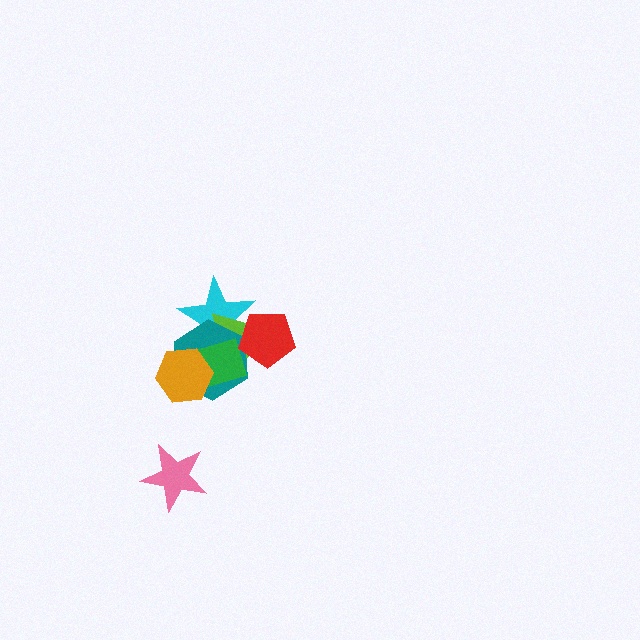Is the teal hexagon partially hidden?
Yes, it is partially covered by another shape.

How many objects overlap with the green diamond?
5 objects overlap with the green diamond.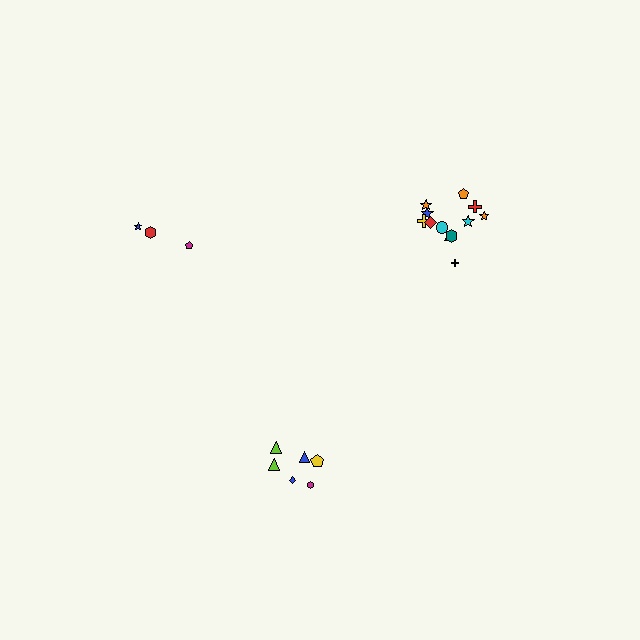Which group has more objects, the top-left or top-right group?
The top-right group.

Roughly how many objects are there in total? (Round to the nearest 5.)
Roughly 20 objects in total.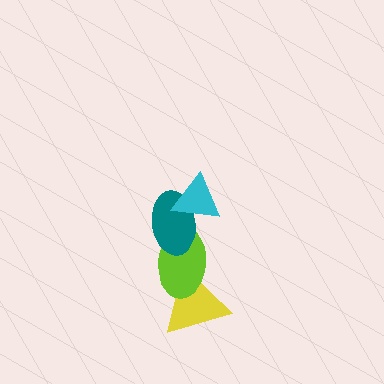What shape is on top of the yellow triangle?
The lime ellipse is on top of the yellow triangle.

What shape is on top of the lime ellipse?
The teal ellipse is on top of the lime ellipse.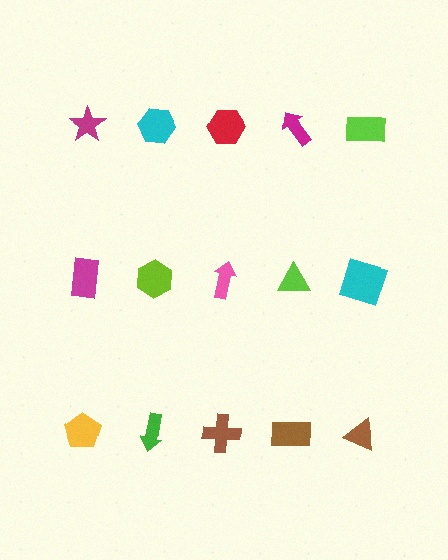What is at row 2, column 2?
A lime hexagon.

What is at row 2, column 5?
A cyan square.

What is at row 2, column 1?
A magenta rectangle.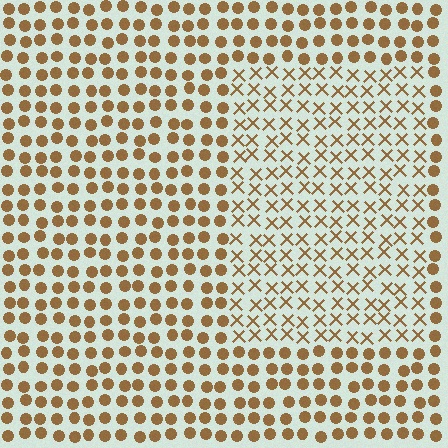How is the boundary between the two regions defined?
The boundary is defined by a change in element shape: X marks inside vs. circles outside. All elements share the same color and spacing.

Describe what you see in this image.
The image is filled with small brown elements arranged in a uniform grid. A rectangle-shaped region contains X marks, while the surrounding area contains circles. The boundary is defined purely by the change in element shape.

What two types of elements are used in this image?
The image uses X marks inside the rectangle region and circles outside it.